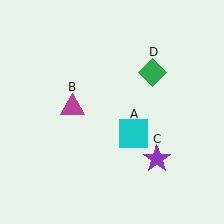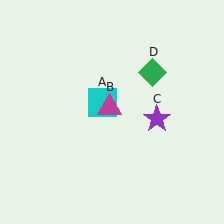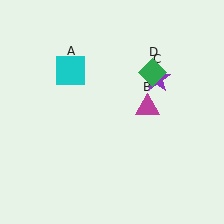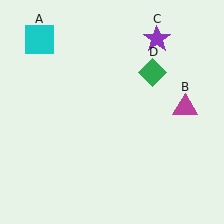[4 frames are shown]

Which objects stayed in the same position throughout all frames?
Green diamond (object D) remained stationary.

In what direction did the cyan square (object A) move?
The cyan square (object A) moved up and to the left.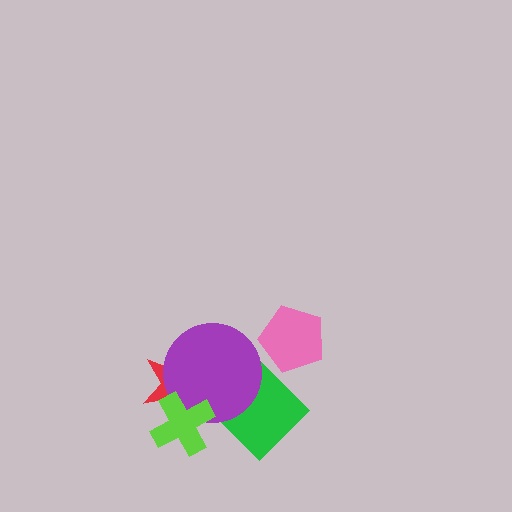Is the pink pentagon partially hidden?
No, no other shape covers it.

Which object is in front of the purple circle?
The lime cross is in front of the purple circle.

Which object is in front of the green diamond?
The purple circle is in front of the green diamond.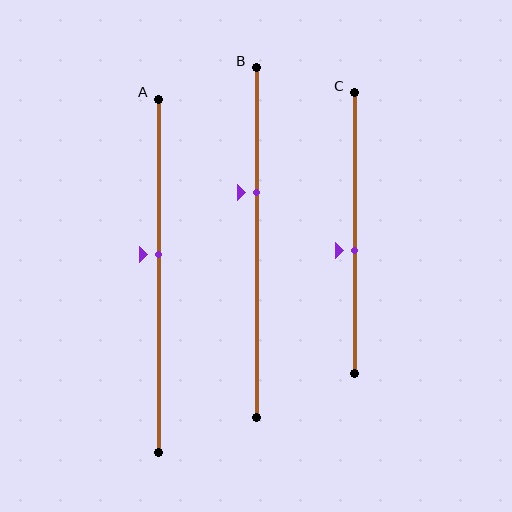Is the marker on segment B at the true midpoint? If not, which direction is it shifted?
No, the marker on segment B is shifted upward by about 14% of the segment length.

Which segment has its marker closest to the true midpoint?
Segment A has its marker closest to the true midpoint.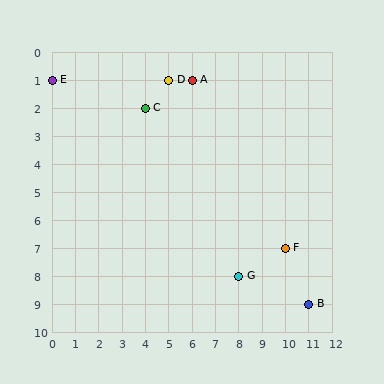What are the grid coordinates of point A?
Point A is at grid coordinates (6, 1).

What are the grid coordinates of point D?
Point D is at grid coordinates (5, 1).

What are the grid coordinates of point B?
Point B is at grid coordinates (11, 9).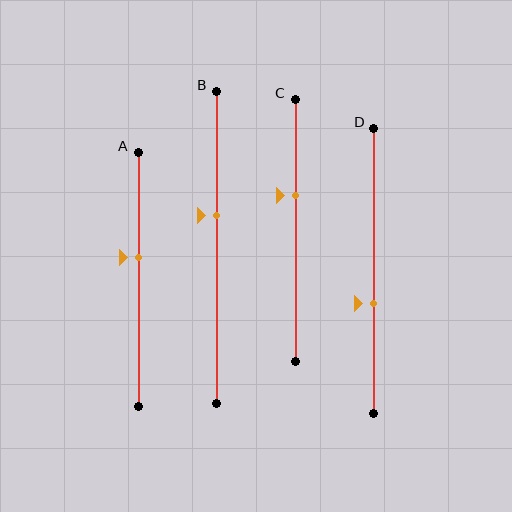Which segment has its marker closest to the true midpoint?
Segment A has its marker closest to the true midpoint.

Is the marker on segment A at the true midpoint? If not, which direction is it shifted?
No, the marker on segment A is shifted upward by about 9% of the segment length.